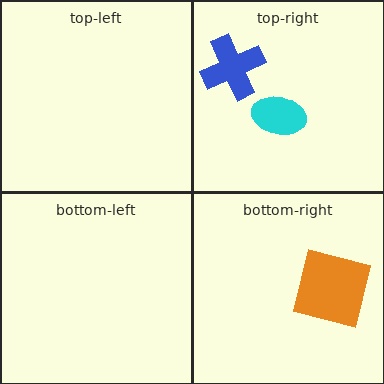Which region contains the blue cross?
The top-right region.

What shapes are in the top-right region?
The cyan ellipse, the blue cross.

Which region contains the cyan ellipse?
The top-right region.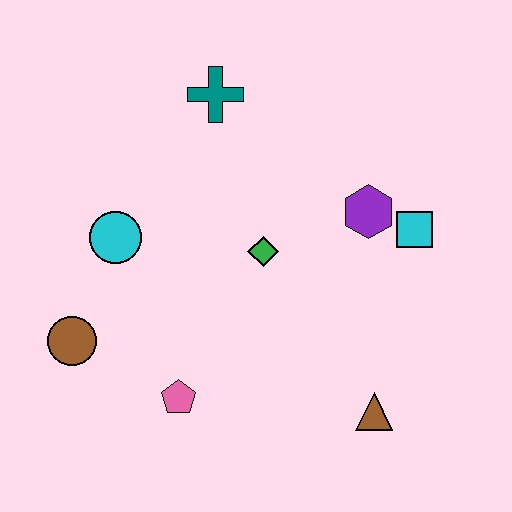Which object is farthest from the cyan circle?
The brown triangle is farthest from the cyan circle.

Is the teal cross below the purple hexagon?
No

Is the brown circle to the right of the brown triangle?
No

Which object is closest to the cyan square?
The purple hexagon is closest to the cyan square.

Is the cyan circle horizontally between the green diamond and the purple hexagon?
No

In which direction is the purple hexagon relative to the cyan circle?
The purple hexagon is to the right of the cyan circle.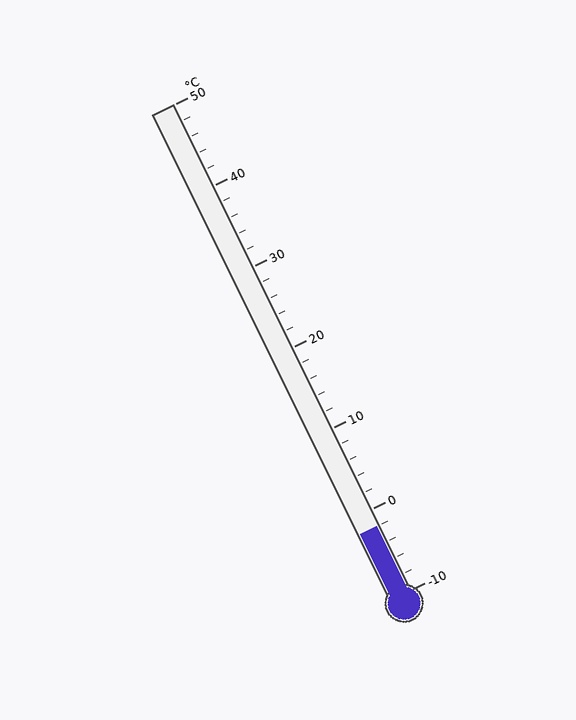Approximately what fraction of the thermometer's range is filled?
The thermometer is filled to approximately 15% of its range.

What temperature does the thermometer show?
The thermometer shows approximately -2°C.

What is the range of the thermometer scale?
The thermometer scale ranges from -10°C to 50°C.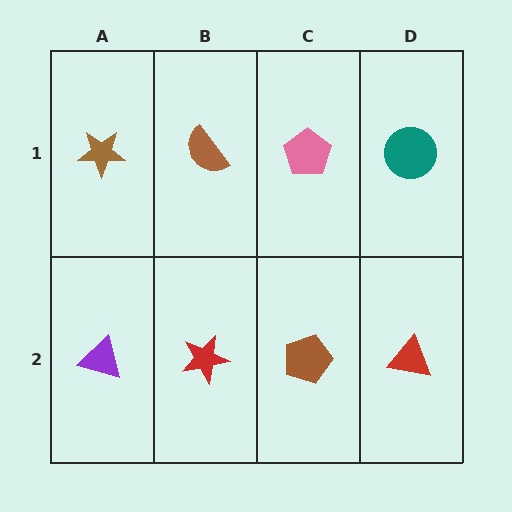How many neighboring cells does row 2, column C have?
3.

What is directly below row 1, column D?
A red triangle.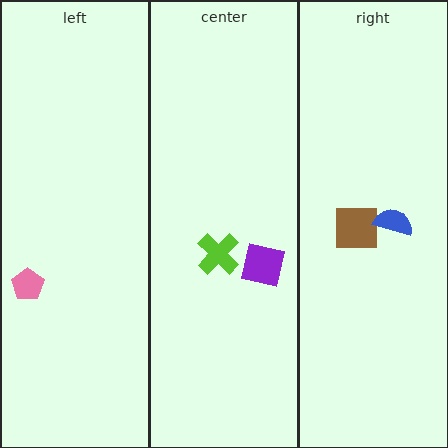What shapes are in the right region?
The brown square, the blue semicircle.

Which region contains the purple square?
The center region.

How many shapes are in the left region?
1.